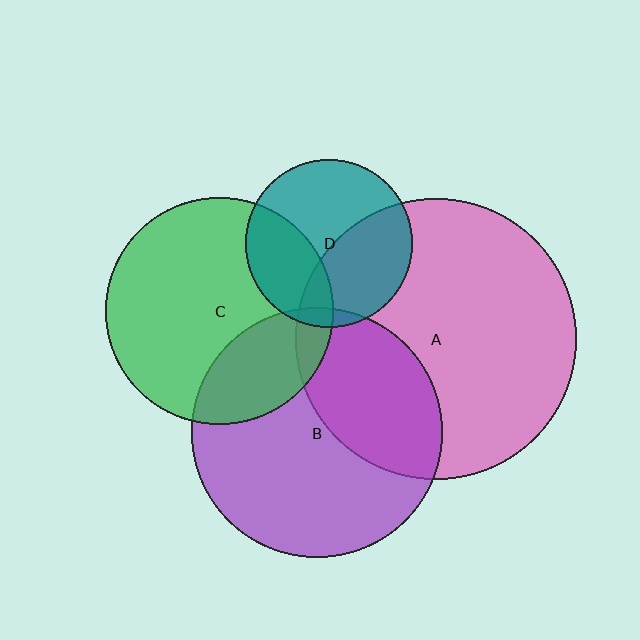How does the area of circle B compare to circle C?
Approximately 1.2 times.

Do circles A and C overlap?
Yes.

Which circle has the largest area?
Circle A (pink).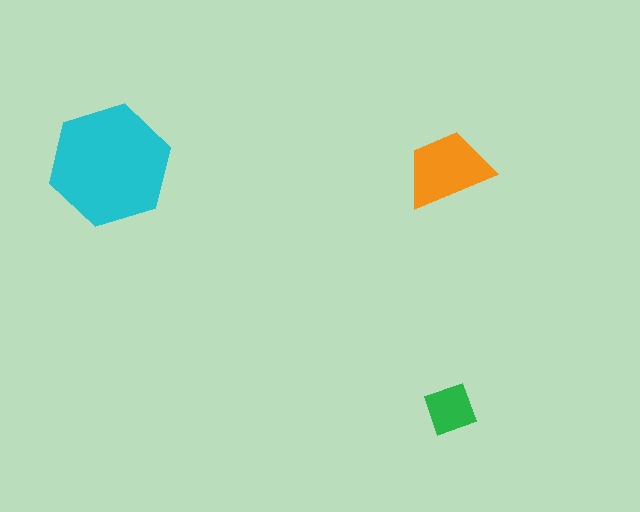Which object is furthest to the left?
The cyan hexagon is leftmost.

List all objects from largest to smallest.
The cyan hexagon, the orange trapezoid, the green square.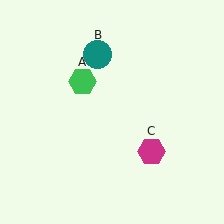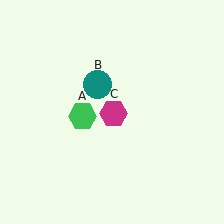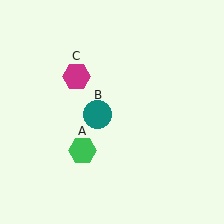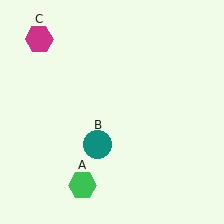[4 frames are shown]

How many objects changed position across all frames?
3 objects changed position: green hexagon (object A), teal circle (object B), magenta hexagon (object C).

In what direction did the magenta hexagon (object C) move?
The magenta hexagon (object C) moved up and to the left.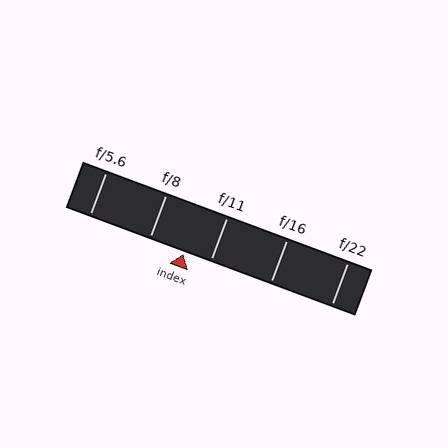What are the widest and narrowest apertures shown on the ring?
The widest aperture shown is f/5.6 and the narrowest is f/22.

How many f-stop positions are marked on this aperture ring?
There are 5 f-stop positions marked.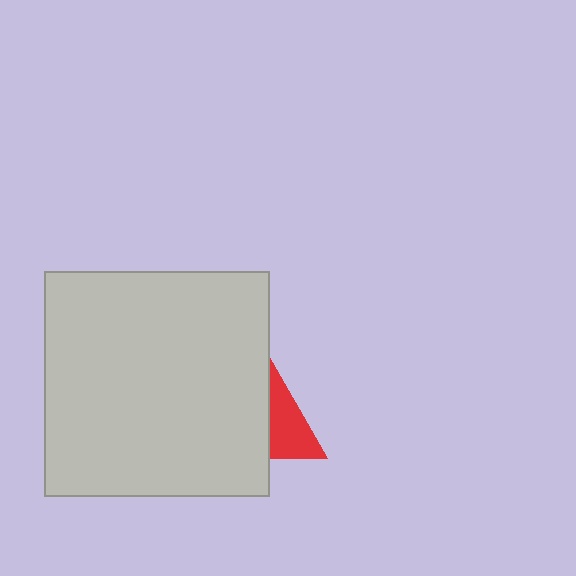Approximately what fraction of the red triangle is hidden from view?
Roughly 63% of the red triangle is hidden behind the light gray square.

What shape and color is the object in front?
The object in front is a light gray square.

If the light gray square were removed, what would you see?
You would see the complete red triangle.